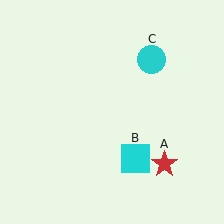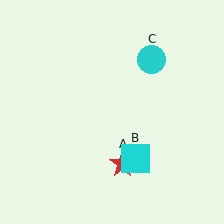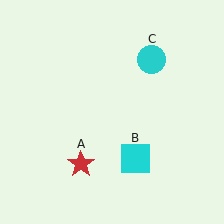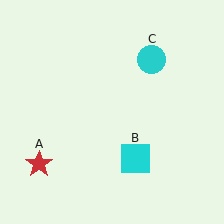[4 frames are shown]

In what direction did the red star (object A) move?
The red star (object A) moved left.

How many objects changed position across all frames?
1 object changed position: red star (object A).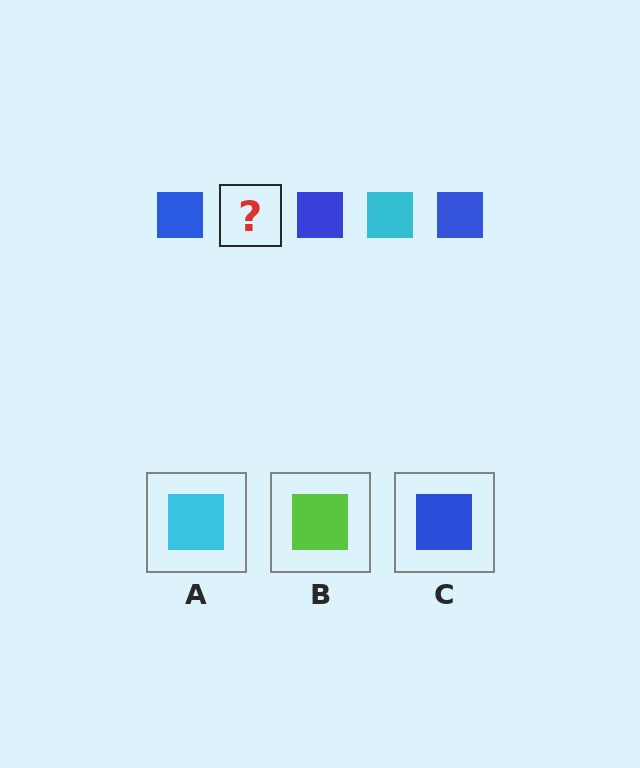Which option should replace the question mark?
Option A.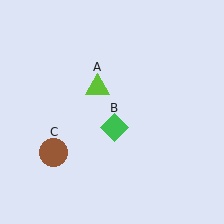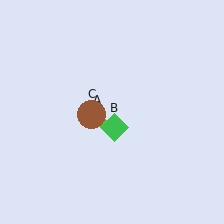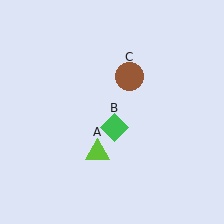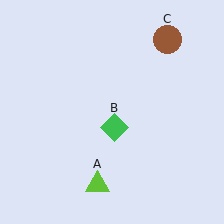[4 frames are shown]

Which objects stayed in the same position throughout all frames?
Green diamond (object B) remained stationary.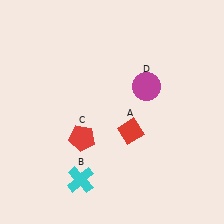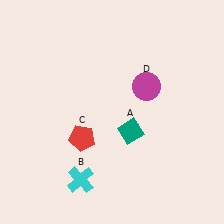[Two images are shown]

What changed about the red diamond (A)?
In Image 1, A is red. In Image 2, it changed to teal.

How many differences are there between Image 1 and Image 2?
There is 1 difference between the two images.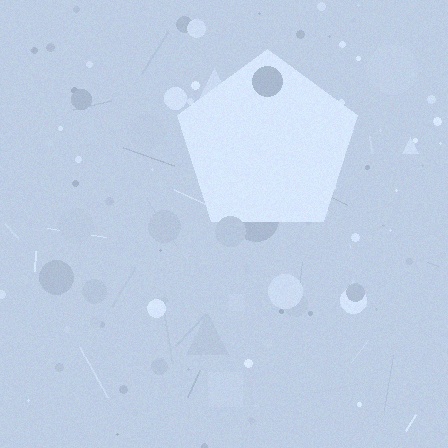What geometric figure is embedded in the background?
A pentagon is embedded in the background.